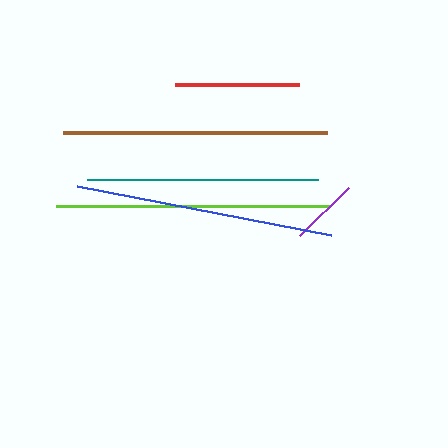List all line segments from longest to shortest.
From longest to shortest: lime, brown, blue, teal, red, purple.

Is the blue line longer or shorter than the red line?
The blue line is longer than the red line.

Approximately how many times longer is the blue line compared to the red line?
The blue line is approximately 2.1 times the length of the red line.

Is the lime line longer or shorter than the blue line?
The lime line is longer than the blue line.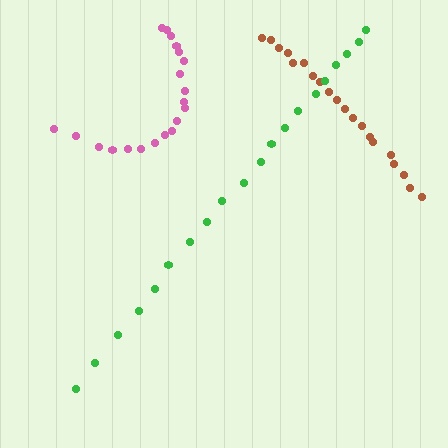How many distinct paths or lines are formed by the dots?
There are 3 distinct paths.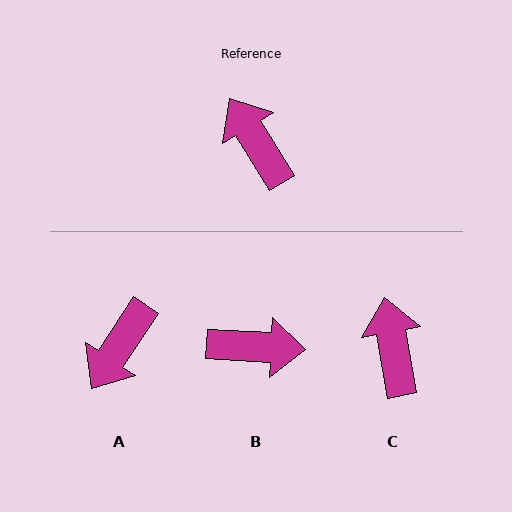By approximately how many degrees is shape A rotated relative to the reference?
Approximately 115 degrees counter-clockwise.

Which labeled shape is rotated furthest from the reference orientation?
B, about 125 degrees away.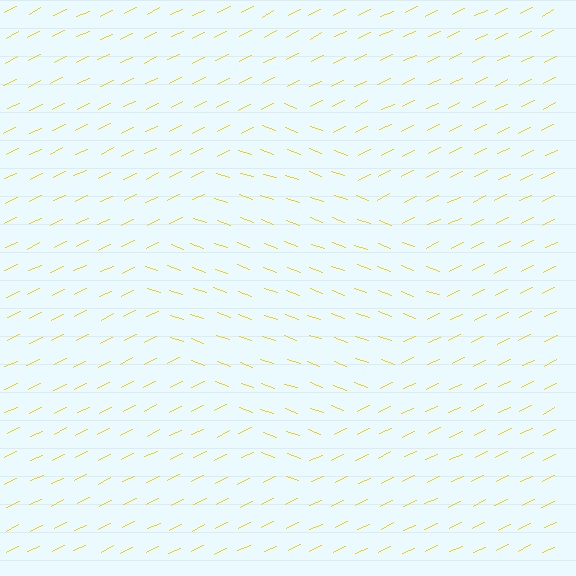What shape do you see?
I see a diamond.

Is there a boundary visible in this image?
Yes, there is a texture boundary formed by a change in line orientation.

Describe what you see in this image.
The image is filled with small yellow line segments. A diamond region in the image has lines oriented differently from the surrounding lines, creating a visible texture boundary.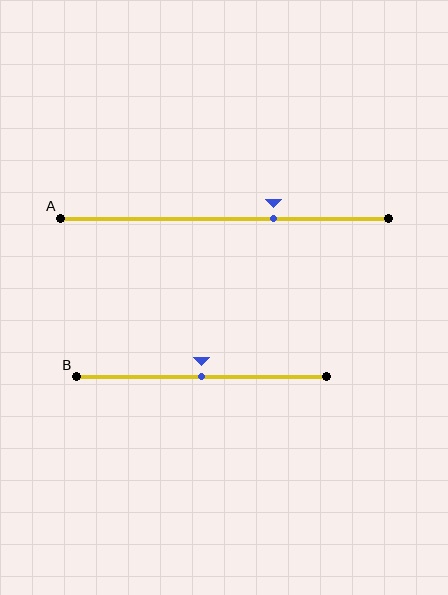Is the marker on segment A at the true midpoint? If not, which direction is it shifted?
No, the marker on segment A is shifted to the right by about 15% of the segment length.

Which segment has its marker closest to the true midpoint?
Segment B has its marker closest to the true midpoint.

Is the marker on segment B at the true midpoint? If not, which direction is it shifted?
Yes, the marker on segment B is at the true midpoint.